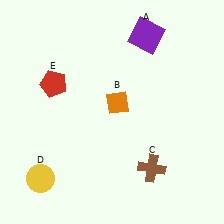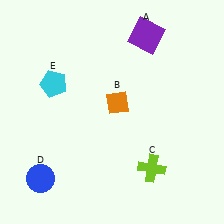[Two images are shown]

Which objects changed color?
C changed from brown to lime. D changed from yellow to blue. E changed from red to cyan.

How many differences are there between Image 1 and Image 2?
There are 3 differences between the two images.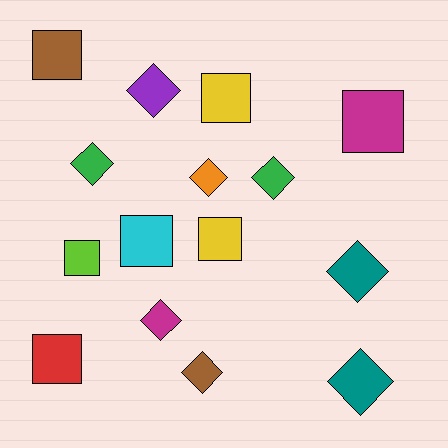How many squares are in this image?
There are 7 squares.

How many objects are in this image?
There are 15 objects.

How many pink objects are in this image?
There are no pink objects.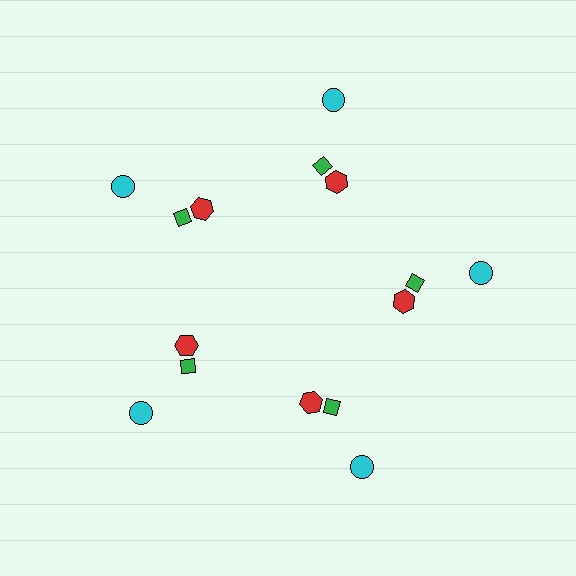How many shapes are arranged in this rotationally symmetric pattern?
There are 15 shapes, arranged in 5 groups of 3.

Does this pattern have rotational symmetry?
Yes, this pattern has 5-fold rotational symmetry. It looks the same after rotating 72 degrees around the center.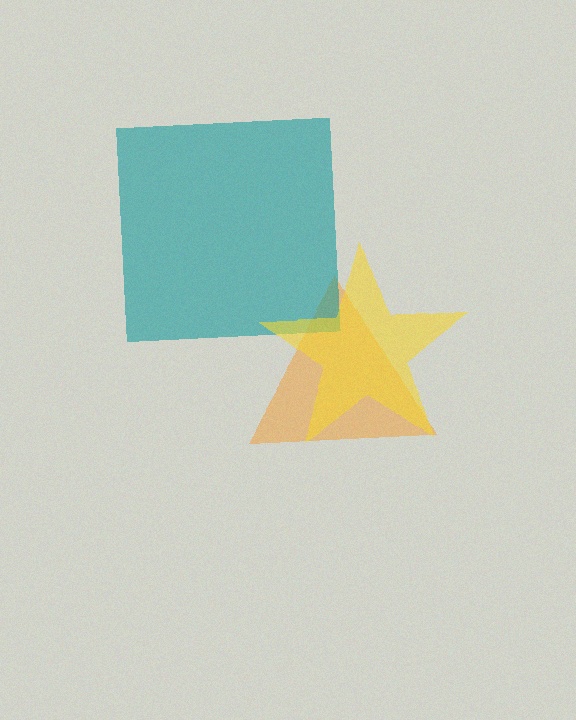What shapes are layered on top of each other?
The layered shapes are: an orange triangle, a teal square, a yellow star.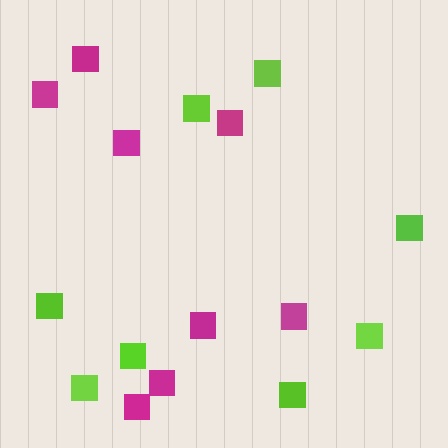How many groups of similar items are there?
There are 2 groups: one group of magenta squares (8) and one group of lime squares (8).